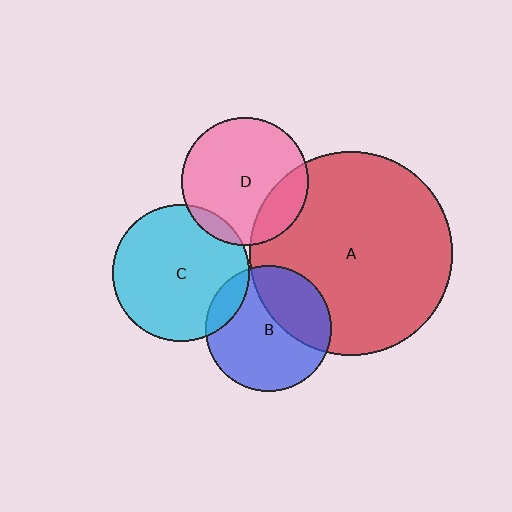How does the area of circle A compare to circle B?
Approximately 2.6 times.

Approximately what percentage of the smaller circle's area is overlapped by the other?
Approximately 35%.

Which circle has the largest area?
Circle A (red).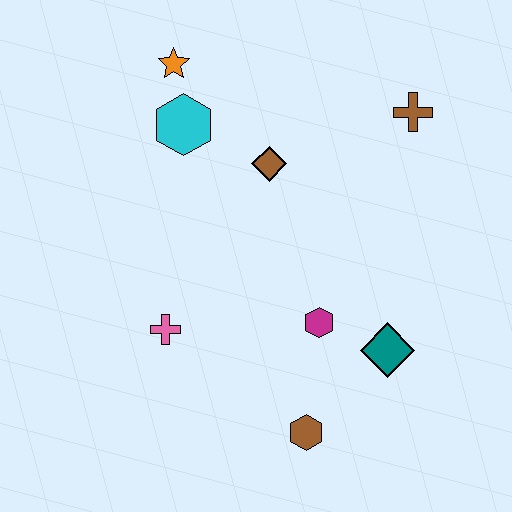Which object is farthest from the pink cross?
The brown cross is farthest from the pink cross.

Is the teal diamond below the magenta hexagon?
Yes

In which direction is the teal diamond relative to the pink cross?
The teal diamond is to the right of the pink cross.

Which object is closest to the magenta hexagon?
The teal diamond is closest to the magenta hexagon.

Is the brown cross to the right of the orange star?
Yes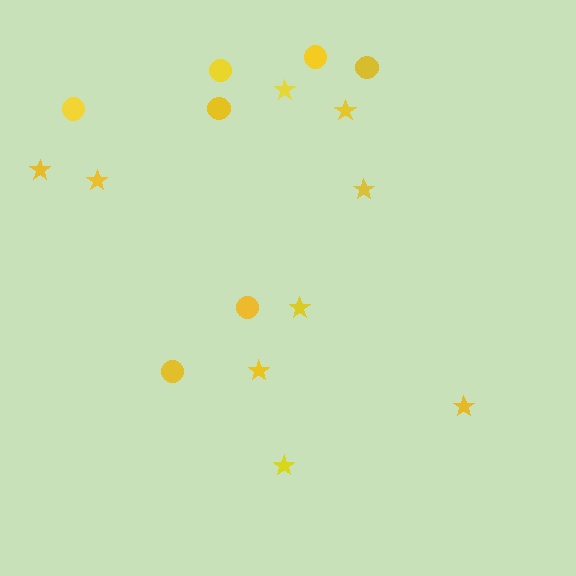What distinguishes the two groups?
There are 2 groups: one group of stars (9) and one group of circles (7).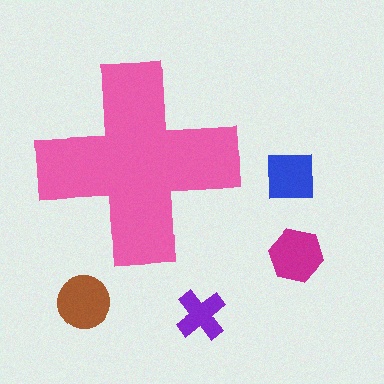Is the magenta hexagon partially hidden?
No, the magenta hexagon is fully visible.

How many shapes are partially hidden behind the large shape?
0 shapes are partially hidden.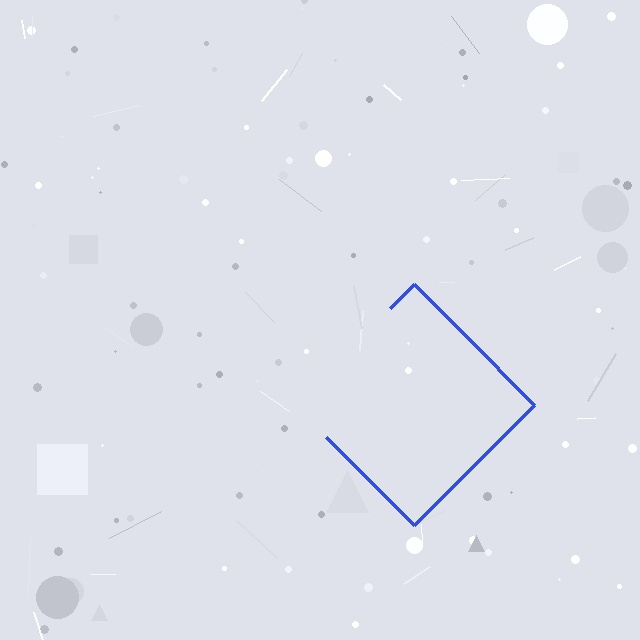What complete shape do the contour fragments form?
The contour fragments form a diamond.